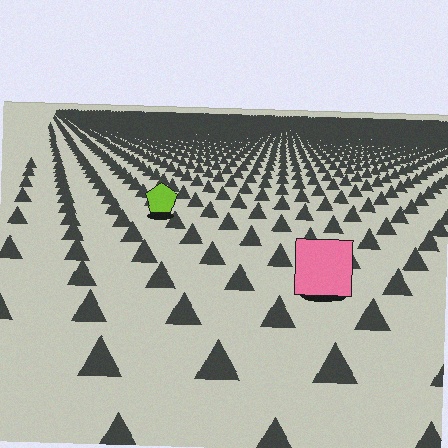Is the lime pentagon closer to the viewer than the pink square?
No. The pink square is closer — you can tell from the texture gradient: the ground texture is coarser near it.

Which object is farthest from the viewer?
The lime pentagon is farthest from the viewer. It appears smaller and the ground texture around it is denser.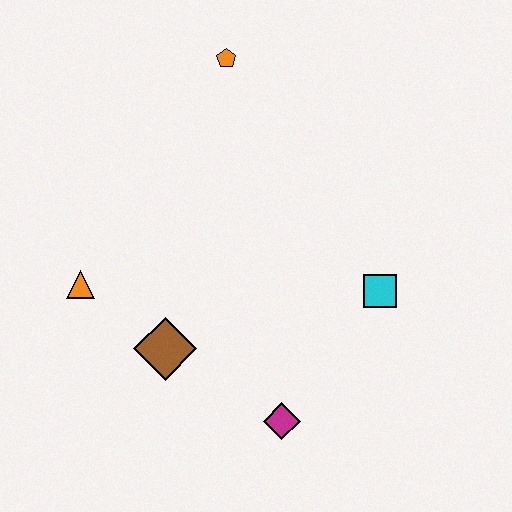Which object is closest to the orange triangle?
The brown diamond is closest to the orange triangle.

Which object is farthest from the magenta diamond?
The orange pentagon is farthest from the magenta diamond.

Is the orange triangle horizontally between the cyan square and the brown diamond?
No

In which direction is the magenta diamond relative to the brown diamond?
The magenta diamond is to the right of the brown diamond.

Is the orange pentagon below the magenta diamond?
No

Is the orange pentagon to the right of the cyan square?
No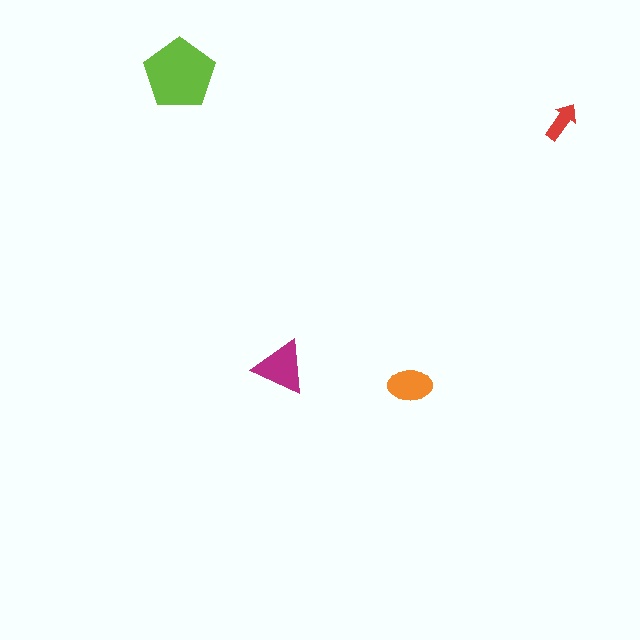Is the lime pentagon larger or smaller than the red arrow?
Larger.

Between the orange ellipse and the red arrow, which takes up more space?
The orange ellipse.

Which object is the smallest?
The red arrow.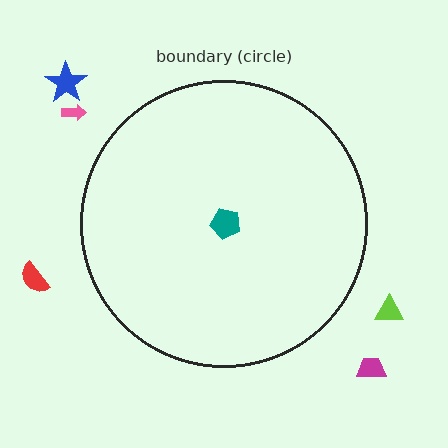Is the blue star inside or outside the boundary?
Outside.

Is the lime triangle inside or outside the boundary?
Outside.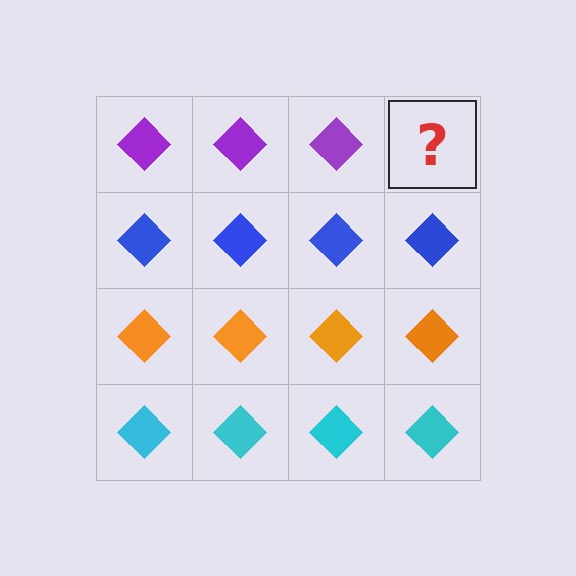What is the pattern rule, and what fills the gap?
The rule is that each row has a consistent color. The gap should be filled with a purple diamond.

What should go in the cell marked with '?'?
The missing cell should contain a purple diamond.